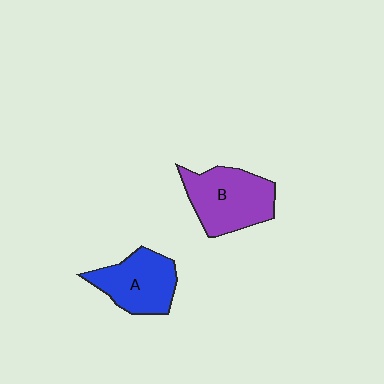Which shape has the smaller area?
Shape A (blue).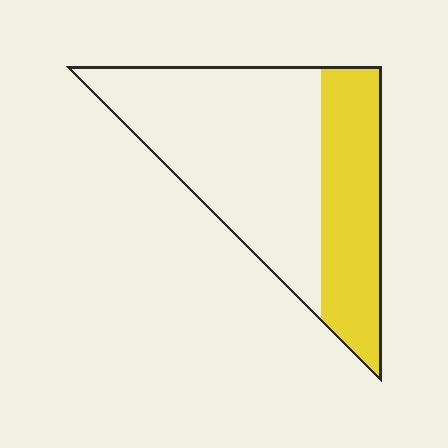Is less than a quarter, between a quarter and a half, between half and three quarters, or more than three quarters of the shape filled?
Between a quarter and a half.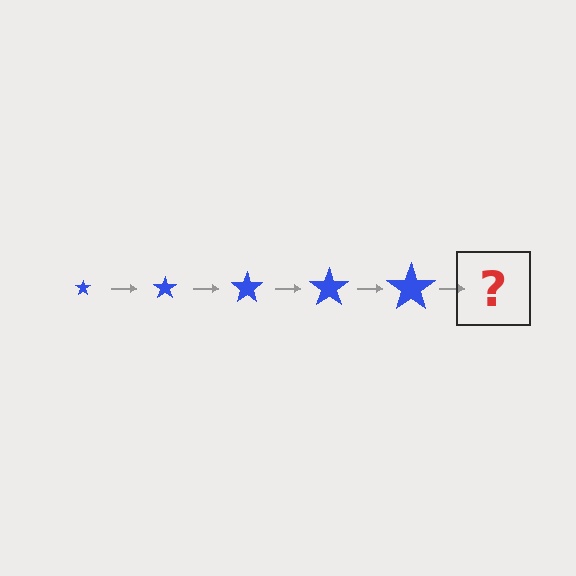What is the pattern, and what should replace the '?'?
The pattern is that the star gets progressively larger each step. The '?' should be a blue star, larger than the previous one.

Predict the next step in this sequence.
The next step is a blue star, larger than the previous one.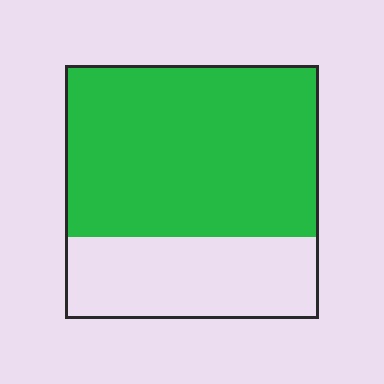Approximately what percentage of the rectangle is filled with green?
Approximately 70%.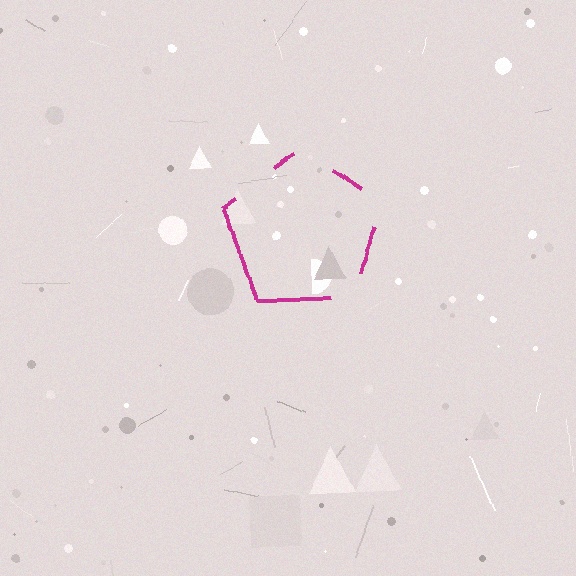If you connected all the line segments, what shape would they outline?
They would outline a pentagon.